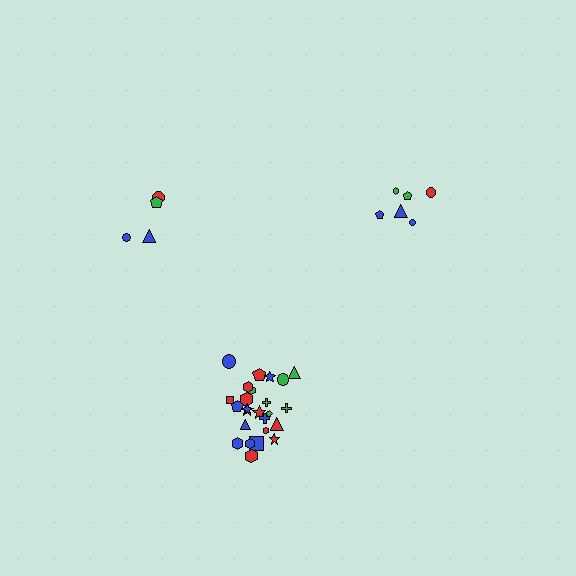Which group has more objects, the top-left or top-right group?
The top-right group.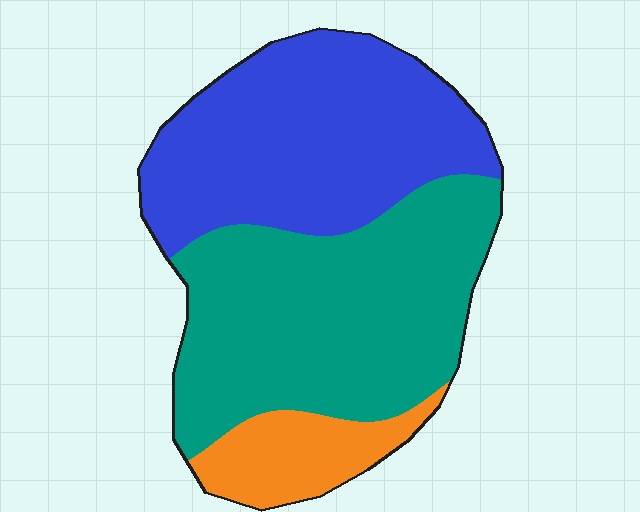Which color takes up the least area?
Orange, at roughly 10%.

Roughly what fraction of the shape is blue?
Blue covers about 40% of the shape.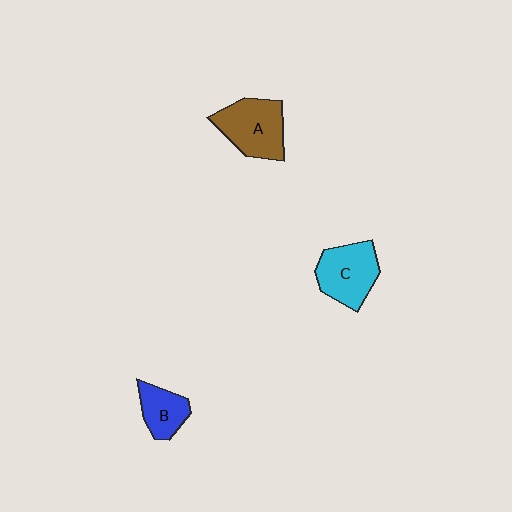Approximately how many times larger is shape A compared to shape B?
Approximately 1.6 times.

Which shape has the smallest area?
Shape B (blue).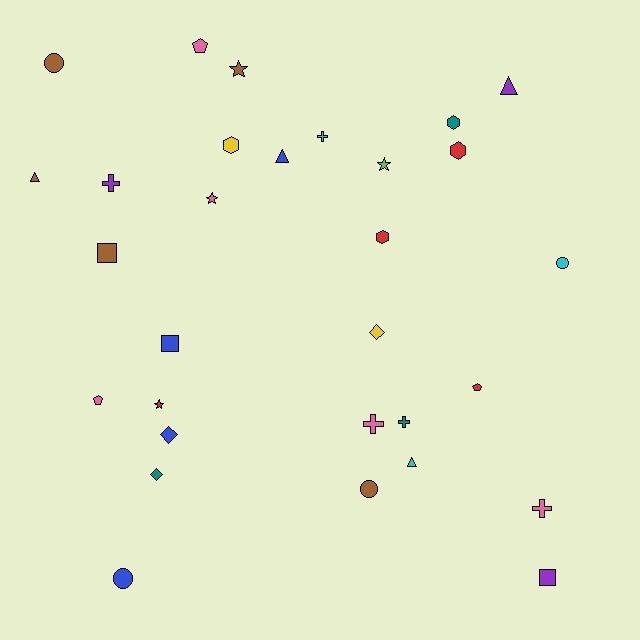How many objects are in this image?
There are 30 objects.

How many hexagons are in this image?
There are 4 hexagons.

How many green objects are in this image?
There are no green objects.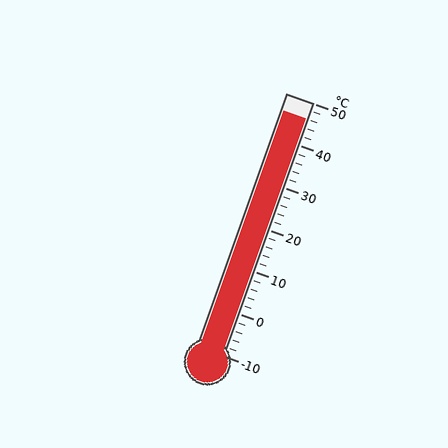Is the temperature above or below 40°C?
The temperature is above 40°C.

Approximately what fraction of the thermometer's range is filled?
The thermometer is filled to approximately 95% of its range.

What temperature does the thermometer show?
The thermometer shows approximately 46°C.